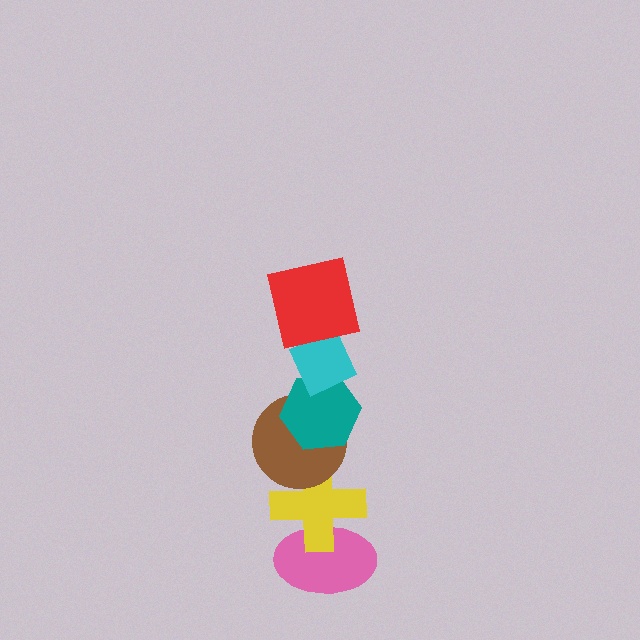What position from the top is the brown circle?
The brown circle is 4th from the top.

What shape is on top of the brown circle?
The teal hexagon is on top of the brown circle.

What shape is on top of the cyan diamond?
The red square is on top of the cyan diamond.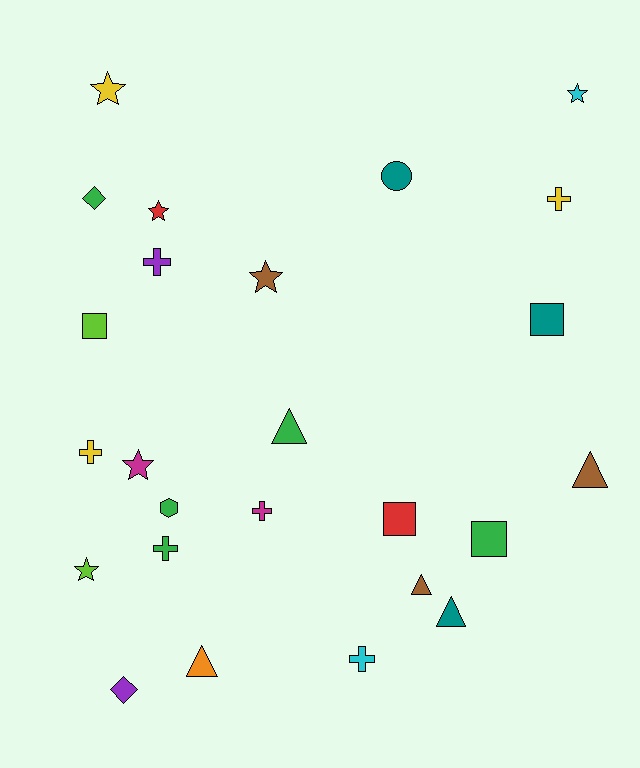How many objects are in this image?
There are 25 objects.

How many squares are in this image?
There are 4 squares.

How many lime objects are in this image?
There are 2 lime objects.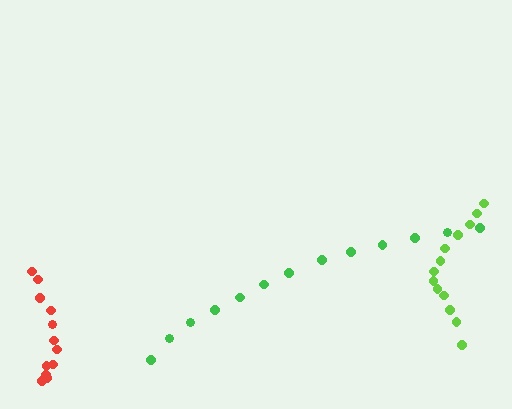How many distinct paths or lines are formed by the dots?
There are 3 distinct paths.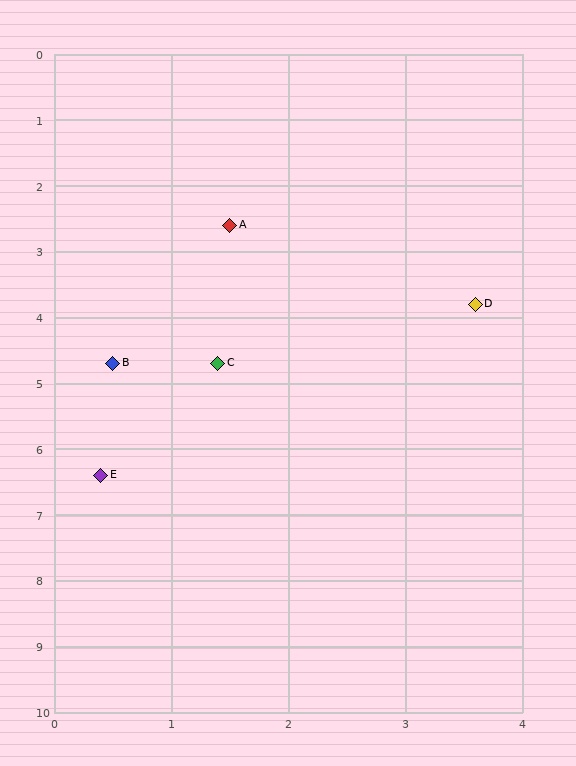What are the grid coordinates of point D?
Point D is at approximately (3.6, 3.8).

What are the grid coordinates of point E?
Point E is at approximately (0.4, 6.4).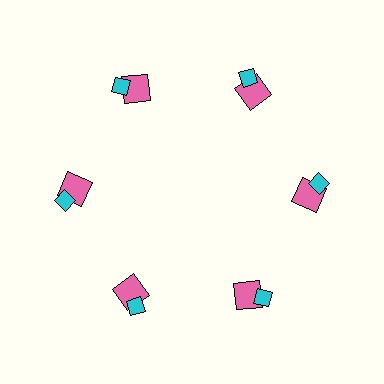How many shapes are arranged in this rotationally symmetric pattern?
There are 12 shapes, arranged in 6 groups of 2.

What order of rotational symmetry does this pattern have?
This pattern has 6-fold rotational symmetry.